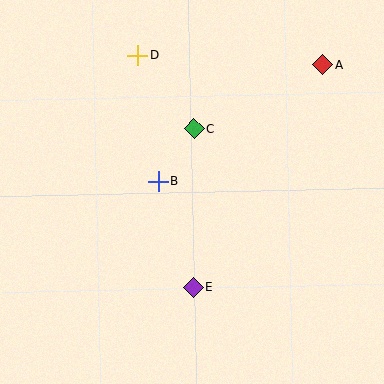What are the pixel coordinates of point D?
Point D is at (138, 55).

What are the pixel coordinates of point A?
Point A is at (323, 65).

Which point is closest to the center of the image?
Point B at (158, 182) is closest to the center.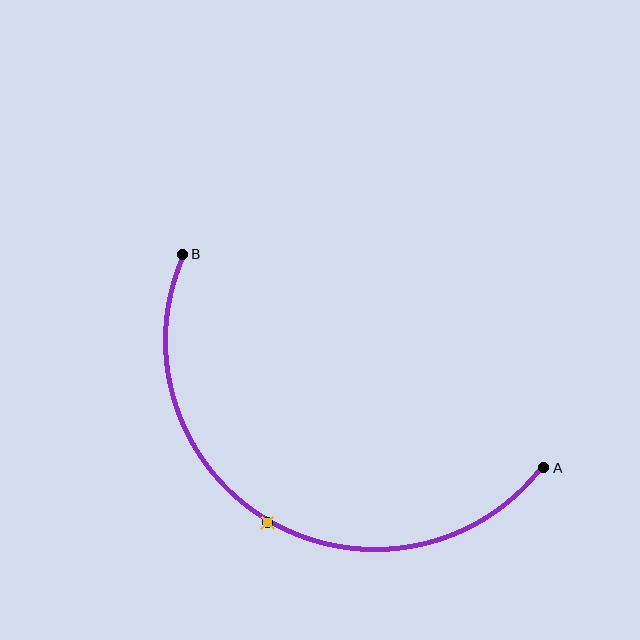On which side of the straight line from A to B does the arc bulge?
The arc bulges below the straight line connecting A and B.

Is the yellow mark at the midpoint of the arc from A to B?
Yes. The yellow mark lies on the arc at equal arc-length from both A and B — it is the arc midpoint.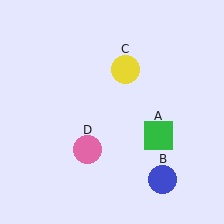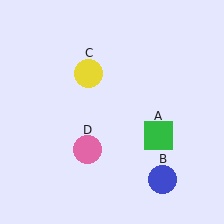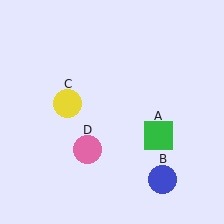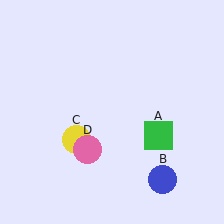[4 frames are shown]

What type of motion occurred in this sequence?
The yellow circle (object C) rotated counterclockwise around the center of the scene.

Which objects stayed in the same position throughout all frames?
Green square (object A) and blue circle (object B) and pink circle (object D) remained stationary.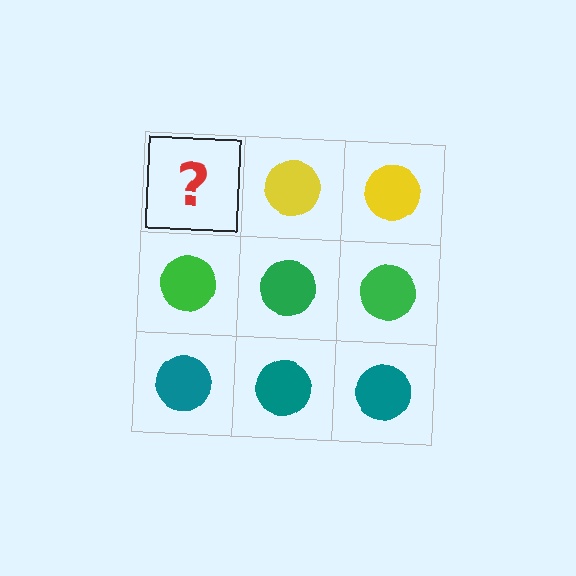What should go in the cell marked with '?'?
The missing cell should contain a yellow circle.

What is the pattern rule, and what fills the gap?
The rule is that each row has a consistent color. The gap should be filled with a yellow circle.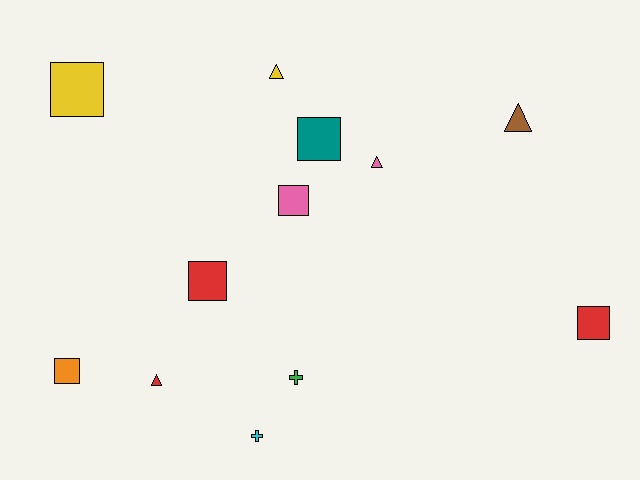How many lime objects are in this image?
There are no lime objects.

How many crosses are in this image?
There are 2 crosses.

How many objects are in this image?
There are 12 objects.